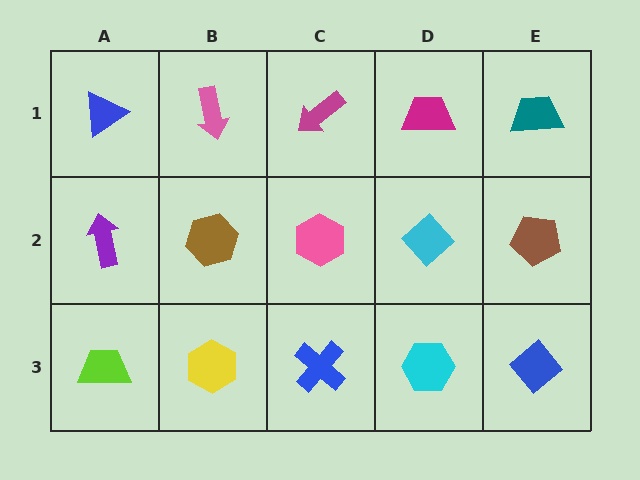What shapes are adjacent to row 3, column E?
A brown pentagon (row 2, column E), a cyan hexagon (row 3, column D).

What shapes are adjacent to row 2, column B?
A pink arrow (row 1, column B), a yellow hexagon (row 3, column B), a purple arrow (row 2, column A), a pink hexagon (row 2, column C).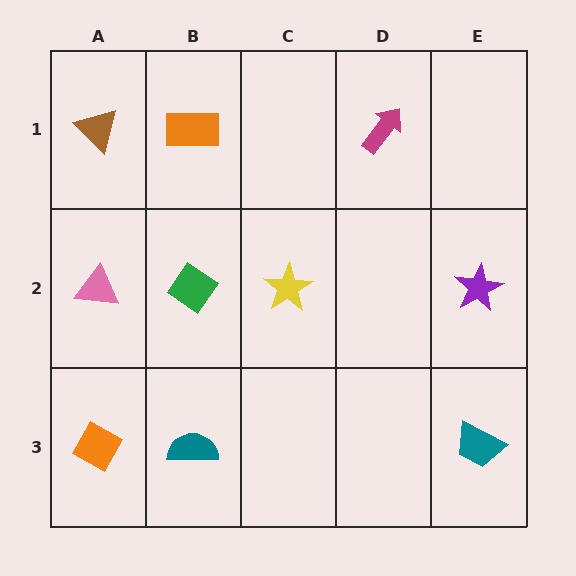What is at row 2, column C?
A yellow star.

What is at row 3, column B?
A teal semicircle.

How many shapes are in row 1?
3 shapes.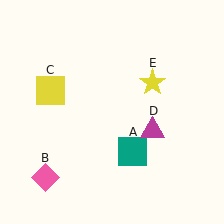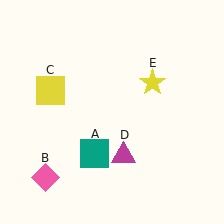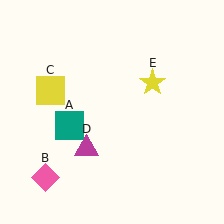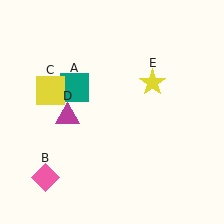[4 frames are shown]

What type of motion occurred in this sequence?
The teal square (object A), magenta triangle (object D) rotated clockwise around the center of the scene.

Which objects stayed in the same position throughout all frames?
Pink diamond (object B) and yellow square (object C) and yellow star (object E) remained stationary.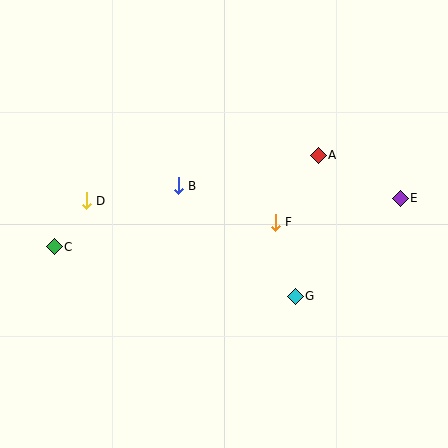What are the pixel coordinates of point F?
Point F is at (275, 222).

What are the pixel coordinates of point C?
Point C is at (54, 247).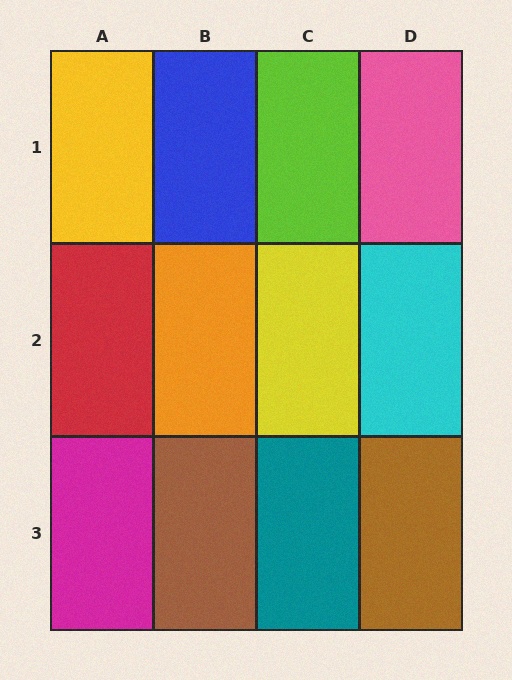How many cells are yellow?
2 cells are yellow.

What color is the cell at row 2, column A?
Red.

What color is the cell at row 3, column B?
Brown.